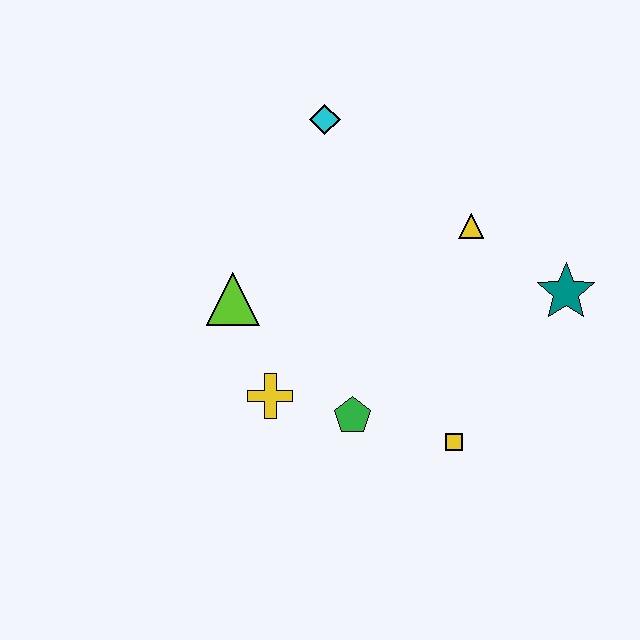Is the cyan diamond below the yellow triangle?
No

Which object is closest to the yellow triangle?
The teal star is closest to the yellow triangle.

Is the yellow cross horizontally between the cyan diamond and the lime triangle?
Yes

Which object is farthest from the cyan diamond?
The yellow square is farthest from the cyan diamond.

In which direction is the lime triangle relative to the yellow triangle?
The lime triangle is to the left of the yellow triangle.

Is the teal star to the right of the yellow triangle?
Yes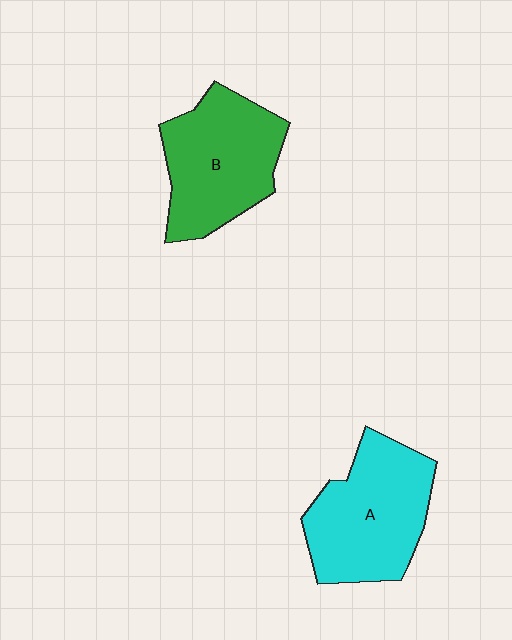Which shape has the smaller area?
Shape B (green).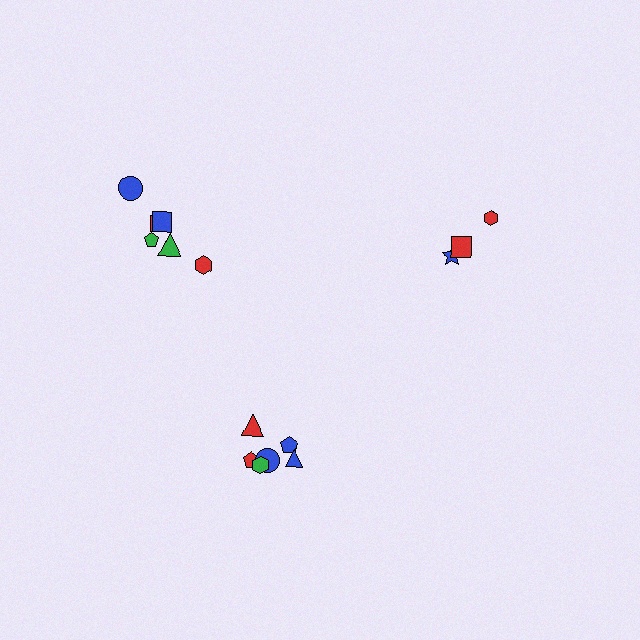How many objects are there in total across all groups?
There are 15 objects.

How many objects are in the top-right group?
There are 3 objects.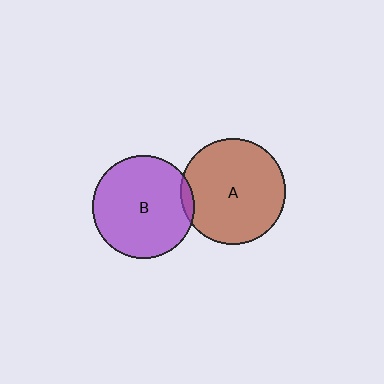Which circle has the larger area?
Circle A (brown).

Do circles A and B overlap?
Yes.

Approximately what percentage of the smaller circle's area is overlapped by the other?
Approximately 5%.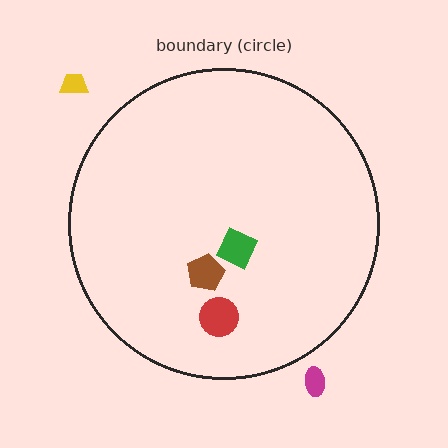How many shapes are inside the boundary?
3 inside, 2 outside.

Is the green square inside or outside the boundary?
Inside.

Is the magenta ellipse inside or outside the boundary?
Outside.